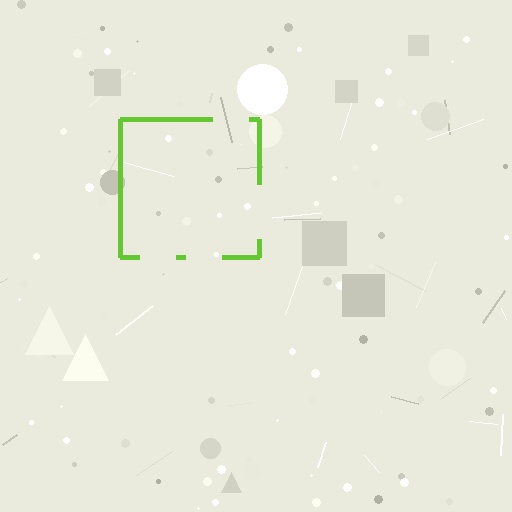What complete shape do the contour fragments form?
The contour fragments form a square.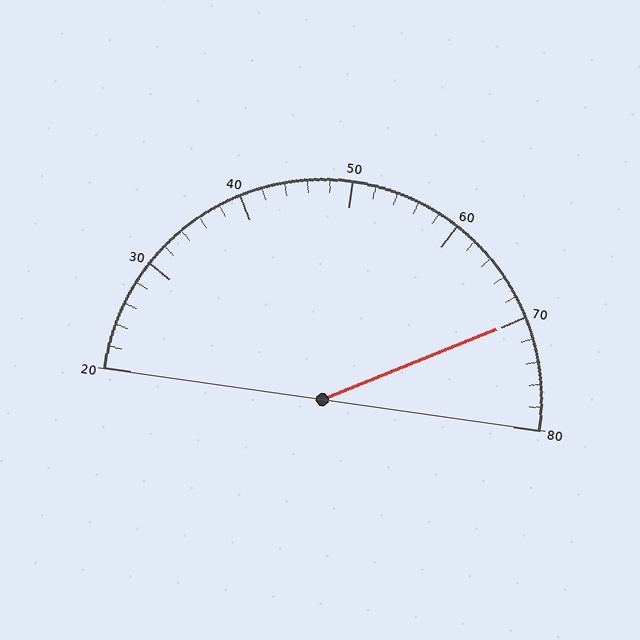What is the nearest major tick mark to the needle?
The nearest major tick mark is 70.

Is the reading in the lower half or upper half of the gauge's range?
The reading is in the upper half of the range (20 to 80).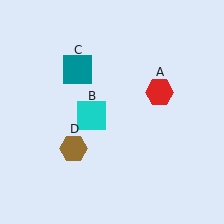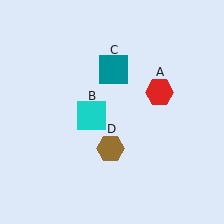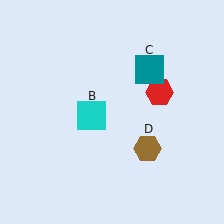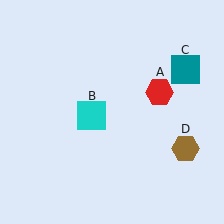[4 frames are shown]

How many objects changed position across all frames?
2 objects changed position: teal square (object C), brown hexagon (object D).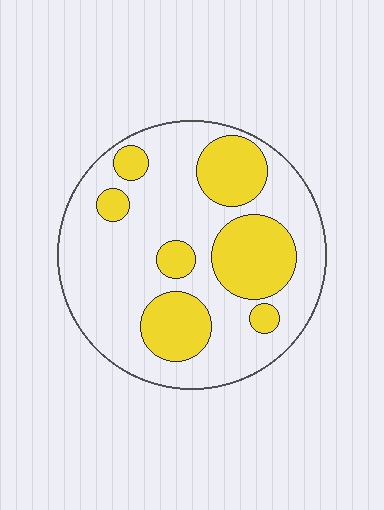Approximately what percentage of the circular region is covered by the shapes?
Approximately 30%.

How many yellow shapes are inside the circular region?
7.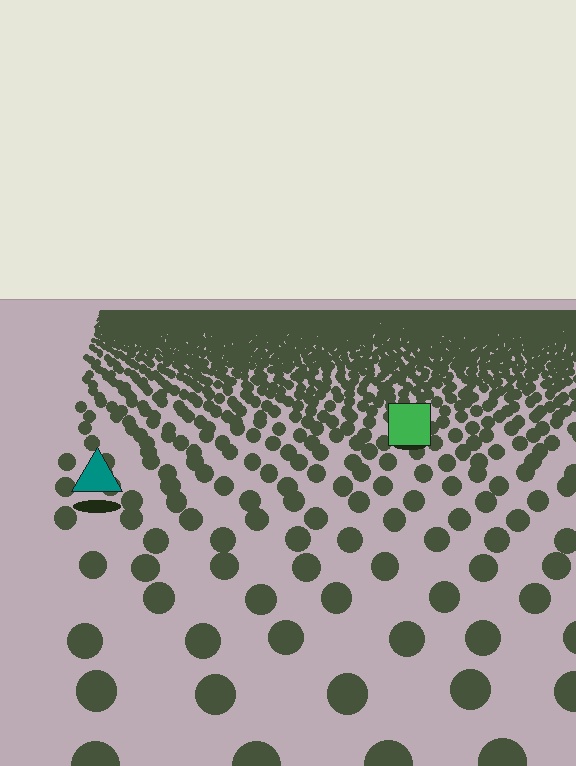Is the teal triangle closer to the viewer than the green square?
Yes. The teal triangle is closer — you can tell from the texture gradient: the ground texture is coarser near it.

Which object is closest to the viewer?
The teal triangle is closest. The texture marks near it are larger and more spread out.